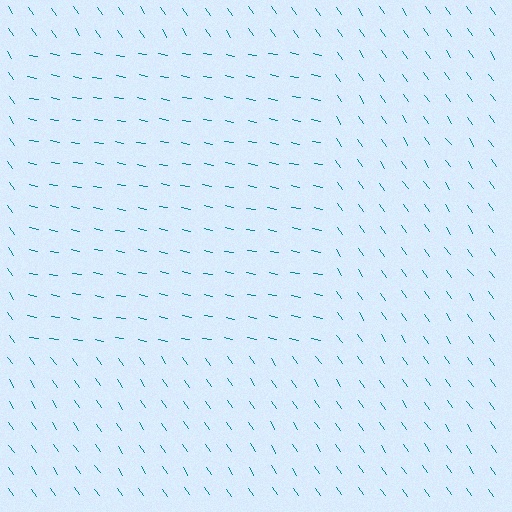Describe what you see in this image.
The image is filled with small teal line segments. A rectangle region in the image has lines oriented differently from the surrounding lines, creating a visible texture boundary.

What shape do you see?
I see a rectangle.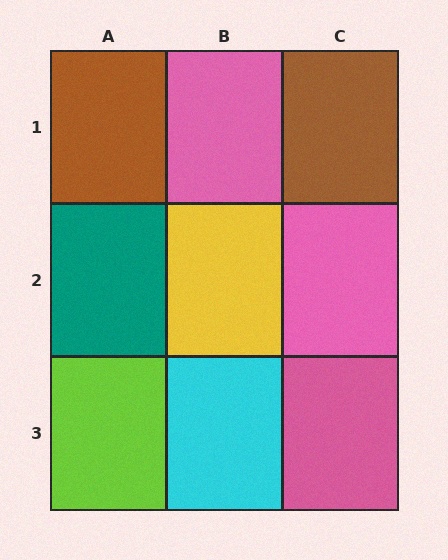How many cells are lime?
1 cell is lime.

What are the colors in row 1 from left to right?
Brown, pink, brown.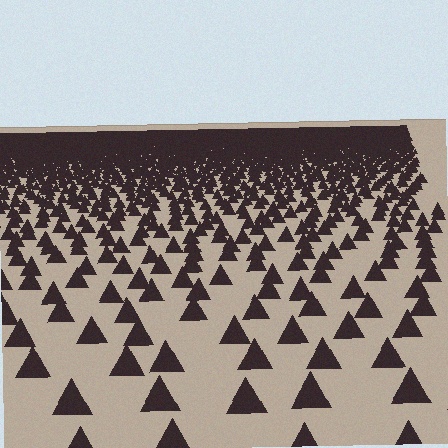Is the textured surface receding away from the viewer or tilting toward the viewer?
The surface is receding away from the viewer. Texture elements get smaller and denser toward the top.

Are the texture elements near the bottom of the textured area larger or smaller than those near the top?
Larger. Near the bottom, elements are closer to the viewer and appear at a bigger on-screen size.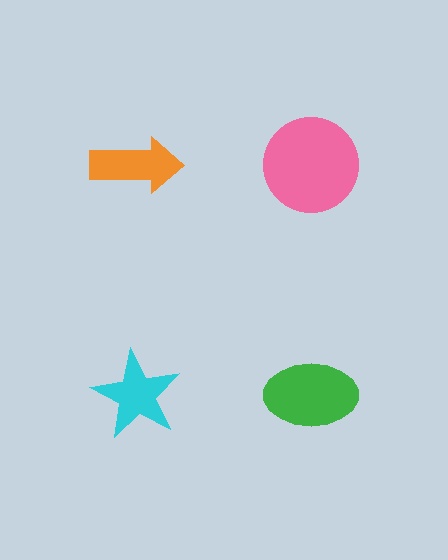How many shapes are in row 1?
2 shapes.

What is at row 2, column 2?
A green ellipse.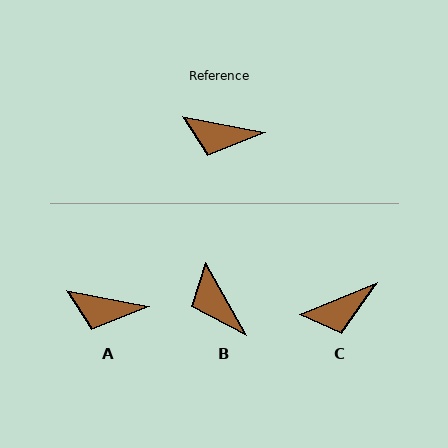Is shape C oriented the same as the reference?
No, it is off by about 33 degrees.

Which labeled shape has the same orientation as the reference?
A.